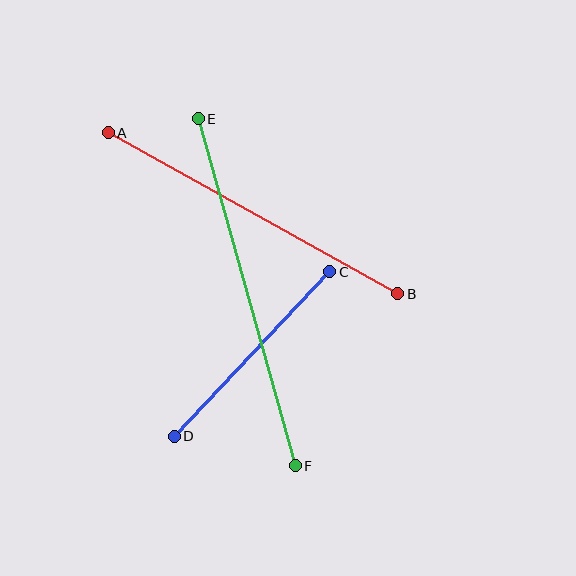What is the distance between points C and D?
The distance is approximately 226 pixels.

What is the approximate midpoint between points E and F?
The midpoint is at approximately (247, 292) pixels.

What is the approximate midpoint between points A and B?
The midpoint is at approximately (253, 213) pixels.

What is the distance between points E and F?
The distance is approximately 360 pixels.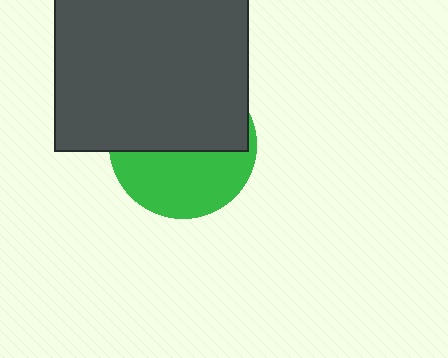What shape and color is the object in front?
The object in front is a dark gray square.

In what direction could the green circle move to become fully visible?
The green circle could move down. That would shift it out from behind the dark gray square entirely.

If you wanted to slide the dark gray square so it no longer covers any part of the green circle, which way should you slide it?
Slide it up — that is the most direct way to separate the two shapes.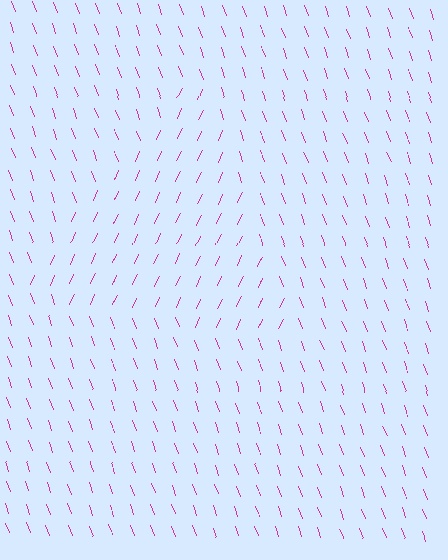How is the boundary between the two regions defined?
The boundary is defined purely by a change in line orientation (approximately 45 degrees difference). All lines are the same color and thickness.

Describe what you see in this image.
The image is filled with small magenta line segments. A triangle region in the image has lines oriented differently from the surrounding lines, creating a visible texture boundary.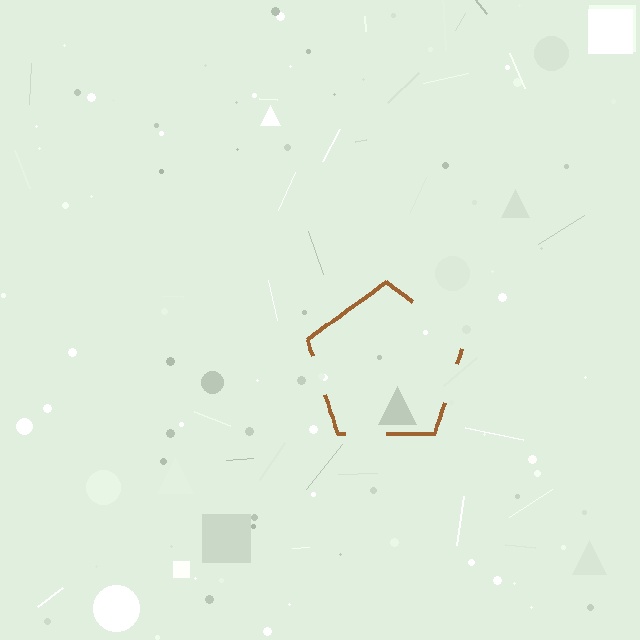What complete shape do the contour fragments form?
The contour fragments form a pentagon.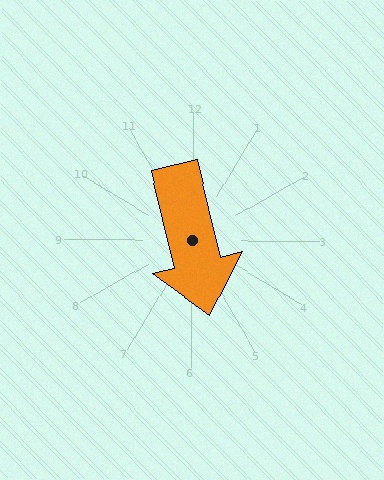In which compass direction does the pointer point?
South.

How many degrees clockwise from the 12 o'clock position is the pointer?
Approximately 166 degrees.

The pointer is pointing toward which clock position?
Roughly 6 o'clock.